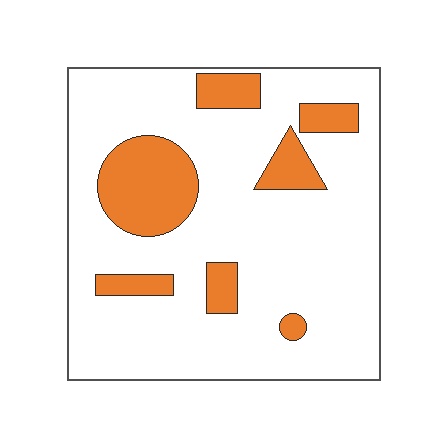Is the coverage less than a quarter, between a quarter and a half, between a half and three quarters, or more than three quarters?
Less than a quarter.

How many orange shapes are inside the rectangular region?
7.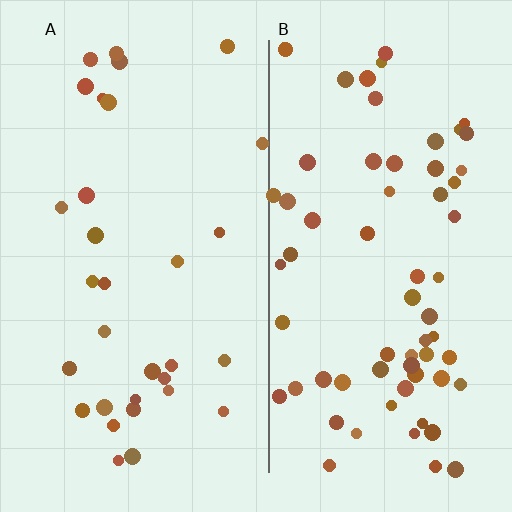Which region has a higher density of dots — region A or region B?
B (the right).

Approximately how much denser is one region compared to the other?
Approximately 2.1× — region B over region A.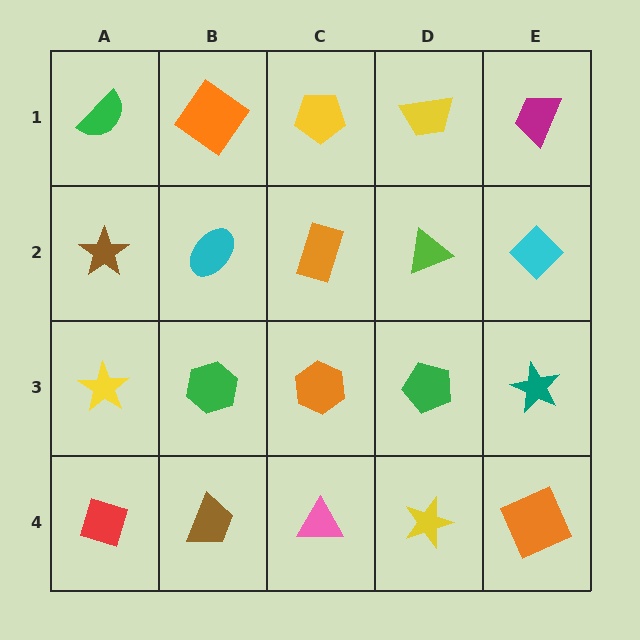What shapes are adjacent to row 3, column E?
A cyan diamond (row 2, column E), an orange square (row 4, column E), a green pentagon (row 3, column D).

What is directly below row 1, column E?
A cyan diamond.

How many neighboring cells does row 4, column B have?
3.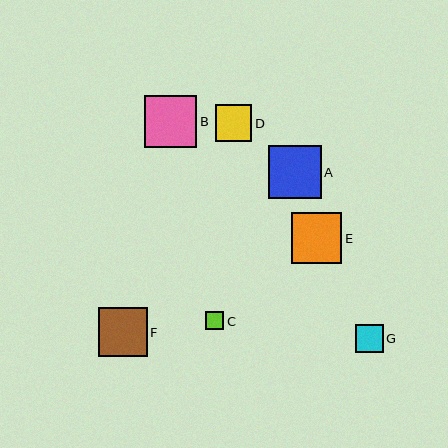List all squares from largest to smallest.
From largest to smallest: A, B, E, F, D, G, C.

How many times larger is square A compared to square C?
Square A is approximately 3.0 times the size of square C.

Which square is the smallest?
Square C is the smallest with a size of approximately 18 pixels.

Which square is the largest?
Square A is the largest with a size of approximately 53 pixels.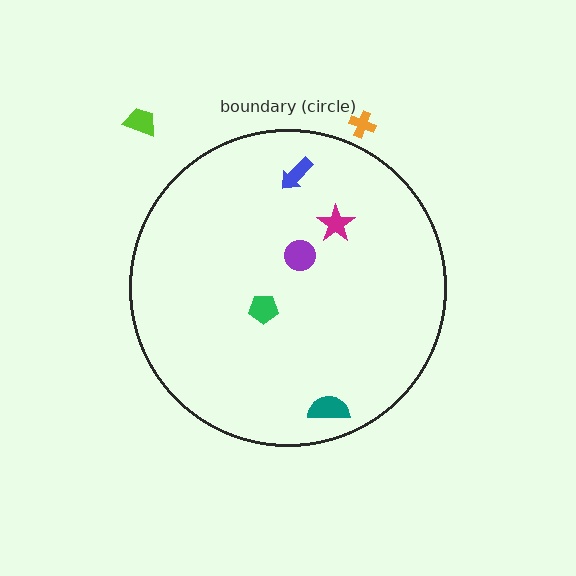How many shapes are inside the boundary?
5 inside, 2 outside.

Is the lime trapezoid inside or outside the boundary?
Outside.